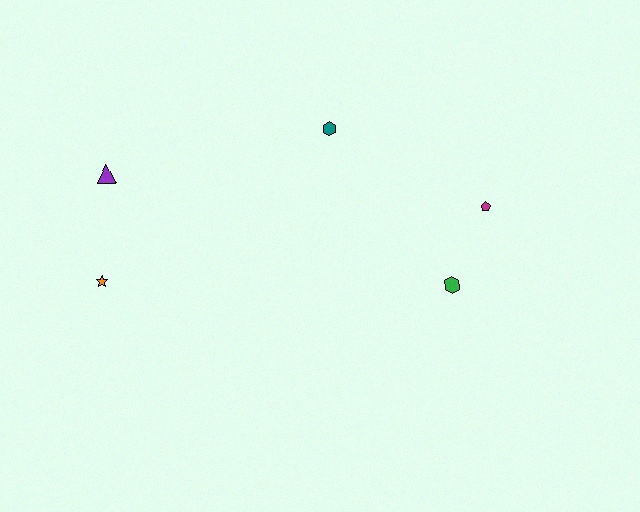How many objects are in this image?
There are 5 objects.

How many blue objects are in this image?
There are no blue objects.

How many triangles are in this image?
There is 1 triangle.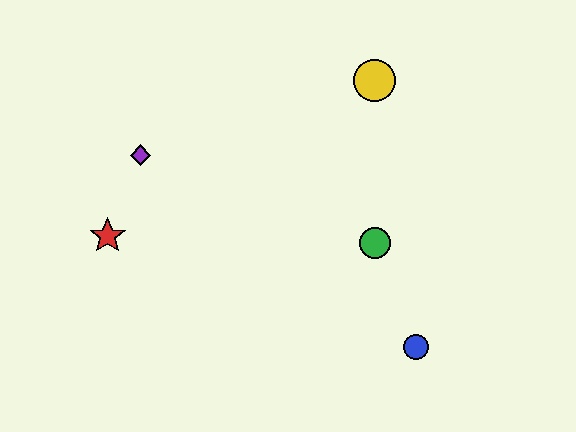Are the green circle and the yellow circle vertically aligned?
Yes, both are at x≈375.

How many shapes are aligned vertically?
2 shapes (the green circle, the yellow circle) are aligned vertically.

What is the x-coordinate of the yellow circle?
The yellow circle is at x≈375.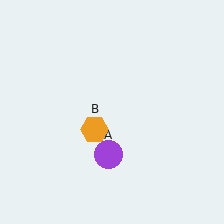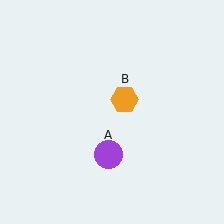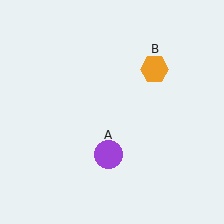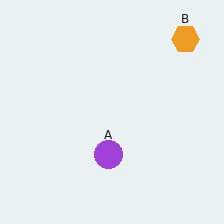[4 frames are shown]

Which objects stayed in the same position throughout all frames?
Purple circle (object A) remained stationary.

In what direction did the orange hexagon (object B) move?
The orange hexagon (object B) moved up and to the right.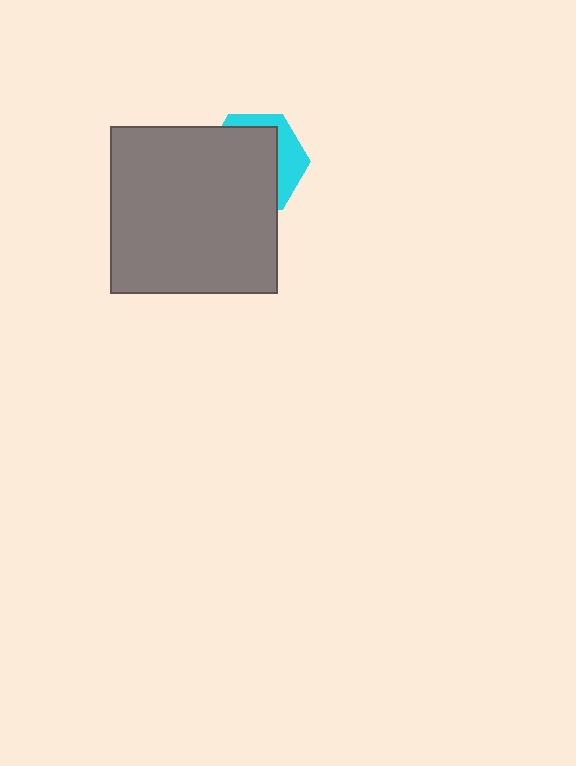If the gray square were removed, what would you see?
You would see the complete cyan hexagon.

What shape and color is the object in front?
The object in front is a gray square.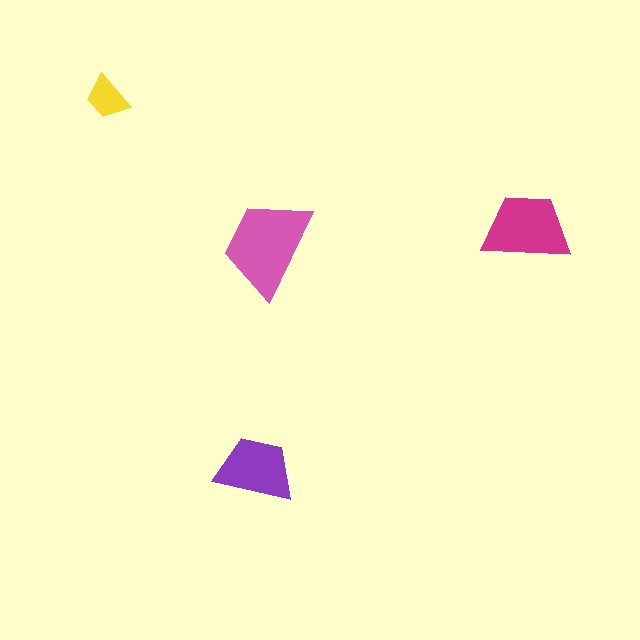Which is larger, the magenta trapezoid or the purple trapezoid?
The magenta one.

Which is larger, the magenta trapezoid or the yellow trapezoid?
The magenta one.